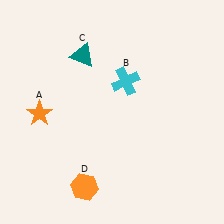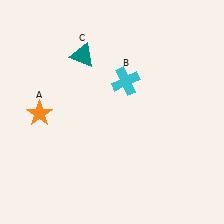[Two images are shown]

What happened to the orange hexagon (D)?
The orange hexagon (D) was removed in Image 2. It was in the bottom-left area of Image 1.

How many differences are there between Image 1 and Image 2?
There is 1 difference between the two images.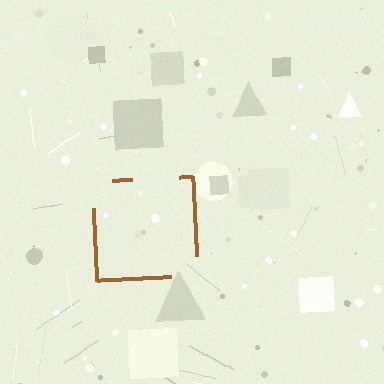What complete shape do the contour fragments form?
The contour fragments form a square.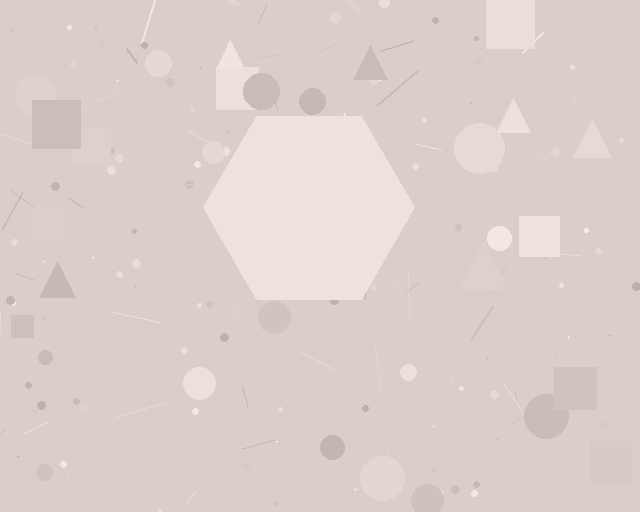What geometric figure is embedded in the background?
A hexagon is embedded in the background.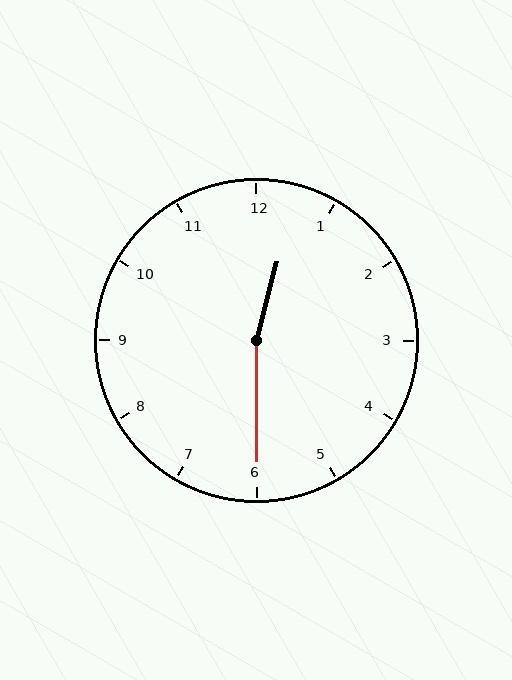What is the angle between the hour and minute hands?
Approximately 165 degrees.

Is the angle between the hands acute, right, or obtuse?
It is obtuse.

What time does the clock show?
12:30.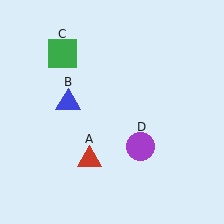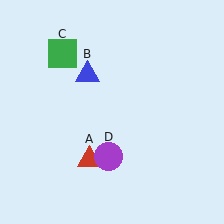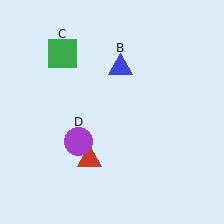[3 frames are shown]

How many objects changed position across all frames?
2 objects changed position: blue triangle (object B), purple circle (object D).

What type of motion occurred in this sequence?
The blue triangle (object B), purple circle (object D) rotated clockwise around the center of the scene.